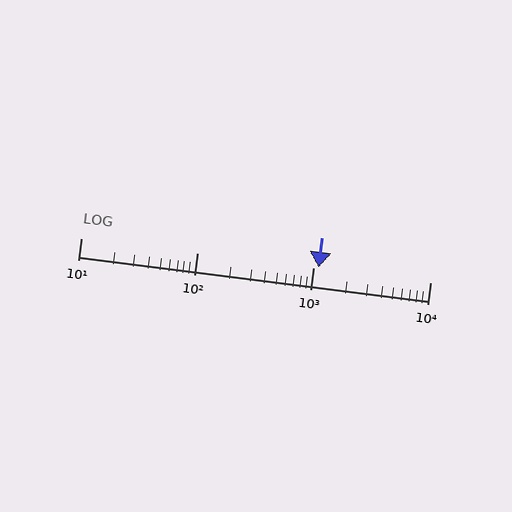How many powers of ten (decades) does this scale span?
The scale spans 3 decades, from 10 to 10000.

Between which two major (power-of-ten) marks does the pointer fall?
The pointer is between 1000 and 10000.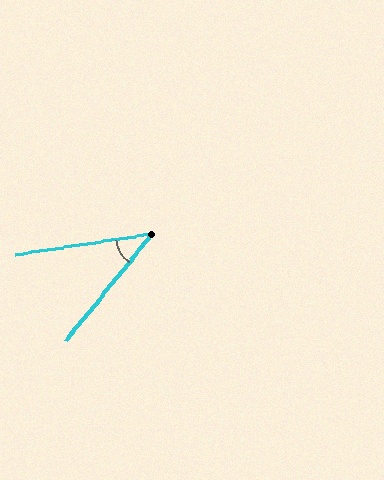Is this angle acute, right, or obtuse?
It is acute.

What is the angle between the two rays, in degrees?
Approximately 43 degrees.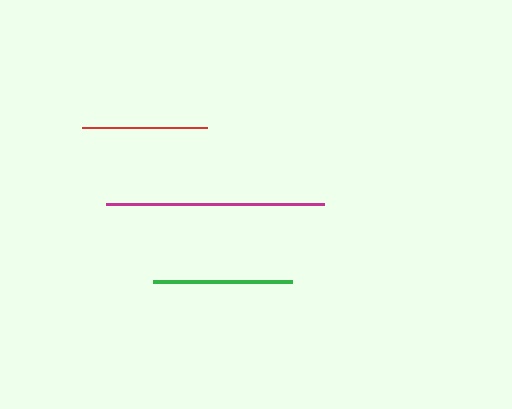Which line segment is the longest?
The magenta line is the longest at approximately 218 pixels.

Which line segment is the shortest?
The red line is the shortest at approximately 125 pixels.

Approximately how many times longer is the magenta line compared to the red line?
The magenta line is approximately 1.7 times the length of the red line.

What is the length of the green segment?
The green segment is approximately 139 pixels long.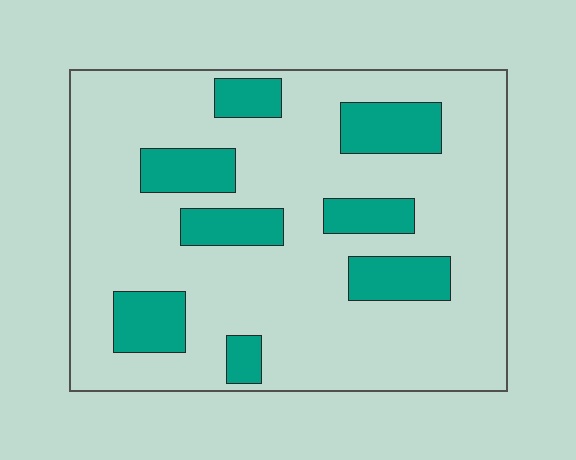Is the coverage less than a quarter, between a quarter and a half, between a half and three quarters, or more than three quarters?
Less than a quarter.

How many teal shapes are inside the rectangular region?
8.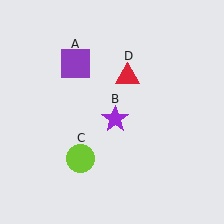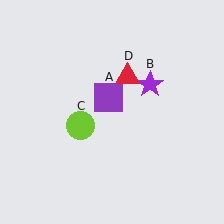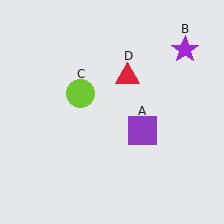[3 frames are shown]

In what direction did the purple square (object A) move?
The purple square (object A) moved down and to the right.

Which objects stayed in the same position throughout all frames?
Red triangle (object D) remained stationary.